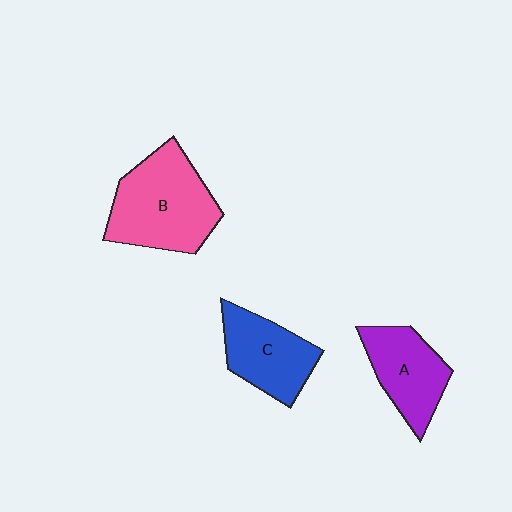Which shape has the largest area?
Shape B (pink).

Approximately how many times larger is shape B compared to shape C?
Approximately 1.4 times.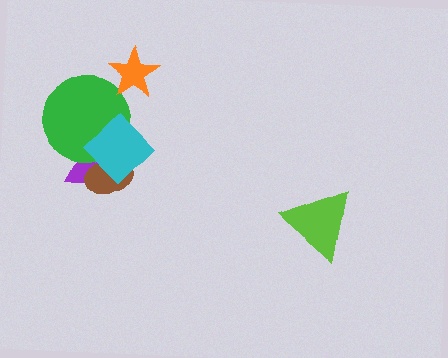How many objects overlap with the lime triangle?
0 objects overlap with the lime triangle.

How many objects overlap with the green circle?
2 objects overlap with the green circle.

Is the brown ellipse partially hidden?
Yes, it is partially covered by another shape.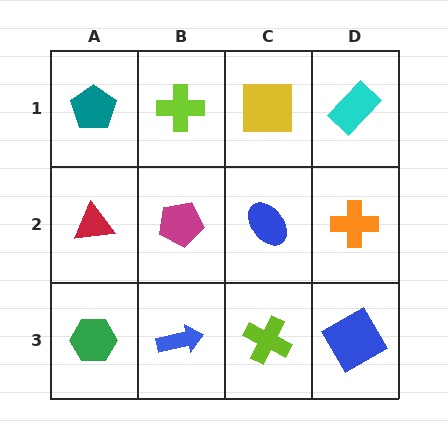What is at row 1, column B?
A lime cross.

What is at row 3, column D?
A blue square.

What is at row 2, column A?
A red triangle.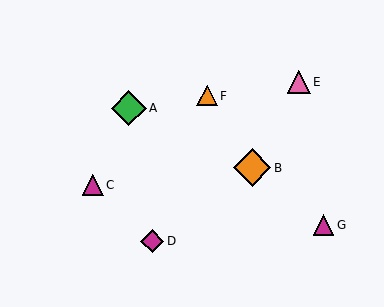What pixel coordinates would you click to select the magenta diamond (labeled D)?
Click at (152, 241) to select the magenta diamond D.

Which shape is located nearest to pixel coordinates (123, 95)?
The green diamond (labeled A) at (129, 108) is nearest to that location.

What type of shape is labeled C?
Shape C is a magenta triangle.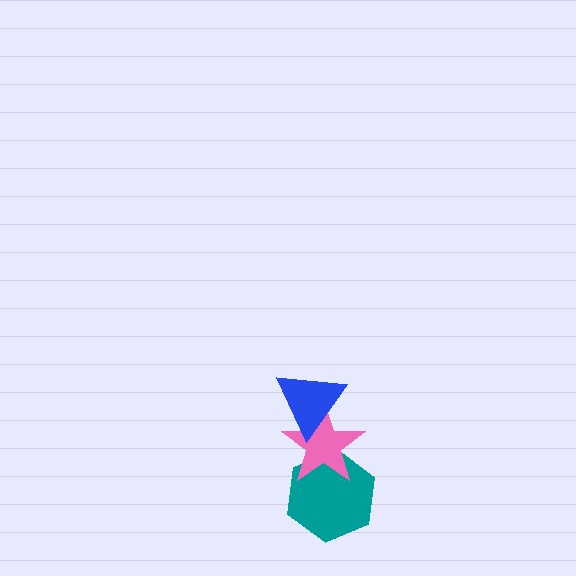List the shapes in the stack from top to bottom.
From top to bottom: the blue triangle, the pink star, the teal hexagon.